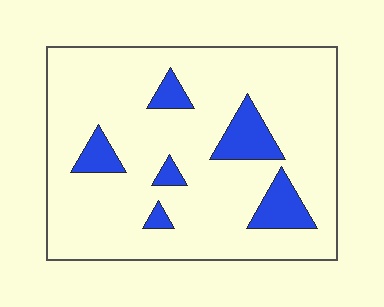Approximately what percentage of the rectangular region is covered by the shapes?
Approximately 15%.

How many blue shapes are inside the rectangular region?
6.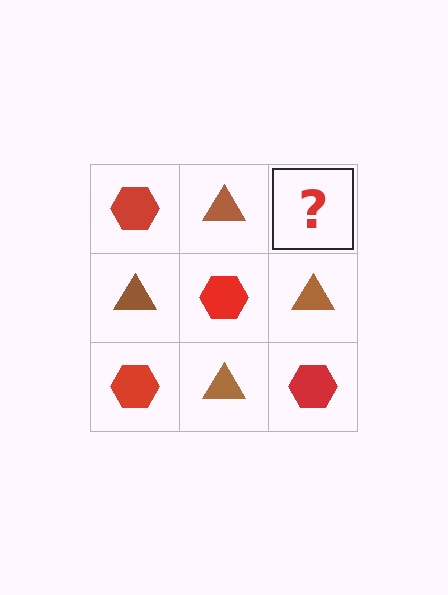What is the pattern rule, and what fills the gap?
The rule is that it alternates red hexagon and brown triangle in a checkerboard pattern. The gap should be filled with a red hexagon.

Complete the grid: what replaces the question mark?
The question mark should be replaced with a red hexagon.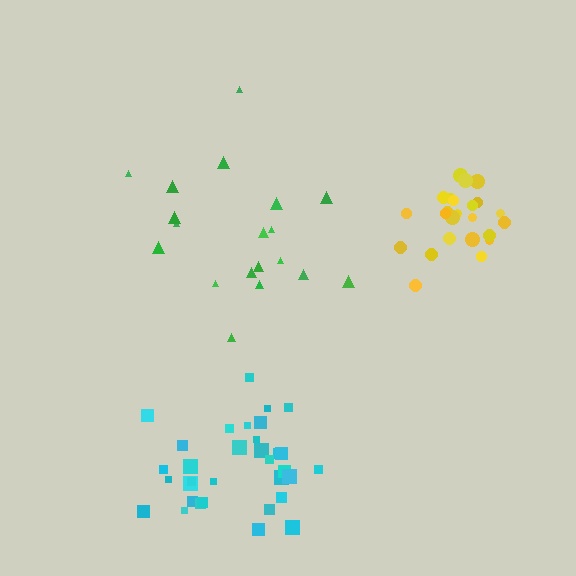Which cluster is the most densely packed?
Yellow.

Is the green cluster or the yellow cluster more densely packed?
Yellow.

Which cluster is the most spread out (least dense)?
Green.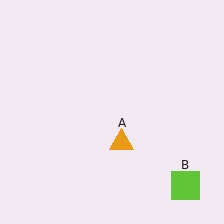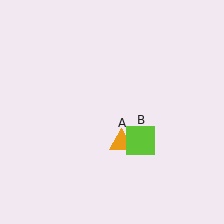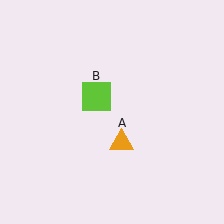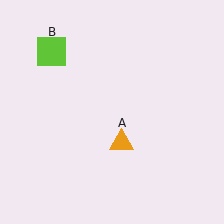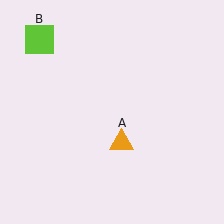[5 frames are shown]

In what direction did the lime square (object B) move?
The lime square (object B) moved up and to the left.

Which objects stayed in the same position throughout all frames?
Orange triangle (object A) remained stationary.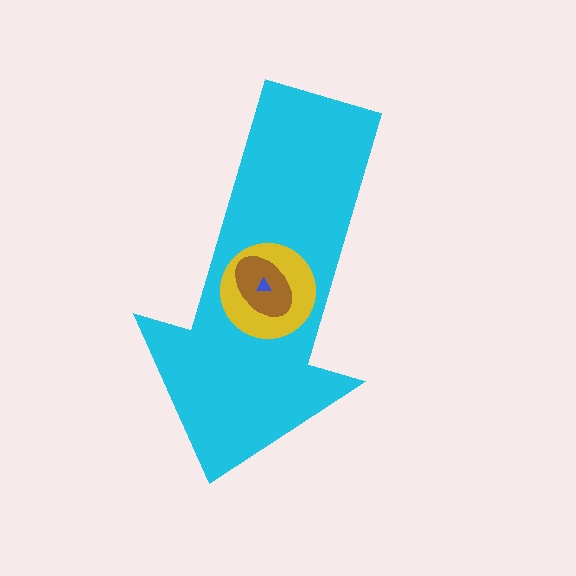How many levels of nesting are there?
4.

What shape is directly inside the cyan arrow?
The yellow circle.